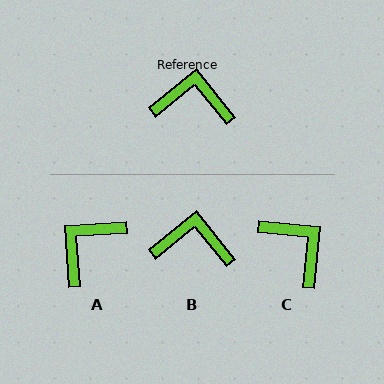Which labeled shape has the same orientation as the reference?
B.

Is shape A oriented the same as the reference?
No, it is off by about 55 degrees.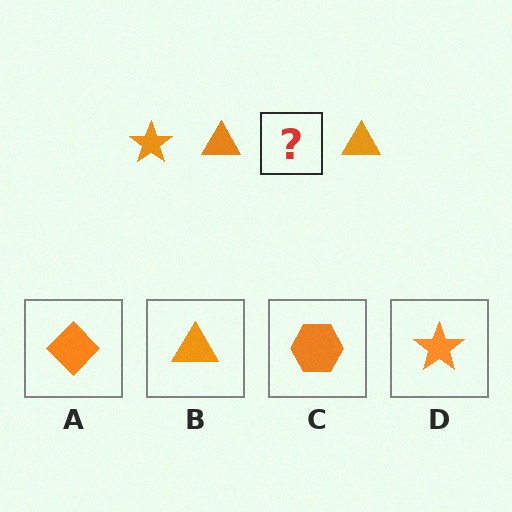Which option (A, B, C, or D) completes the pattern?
D.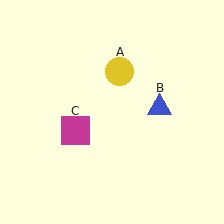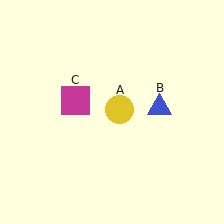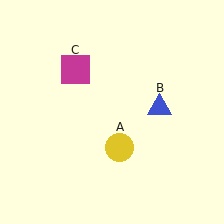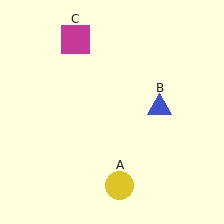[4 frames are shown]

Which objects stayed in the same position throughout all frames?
Blue triangle (object B) remained stationary.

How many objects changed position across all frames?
2 objects changed position: yellow circle (object A), magenta square (object C).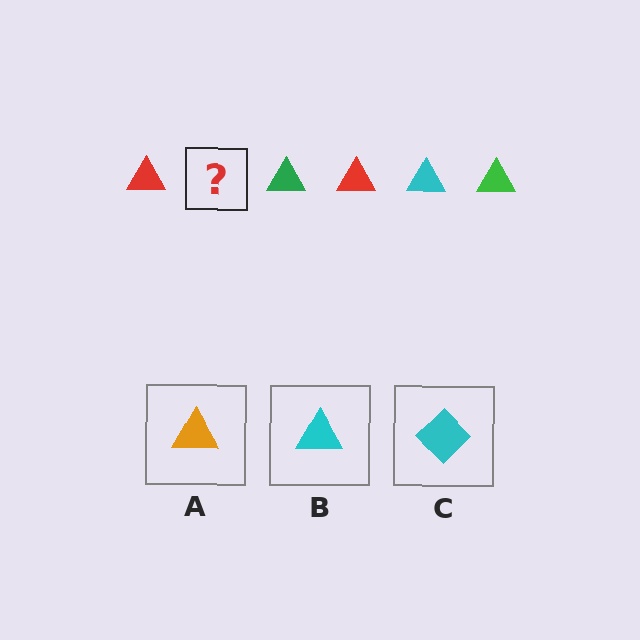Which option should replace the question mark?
Option B.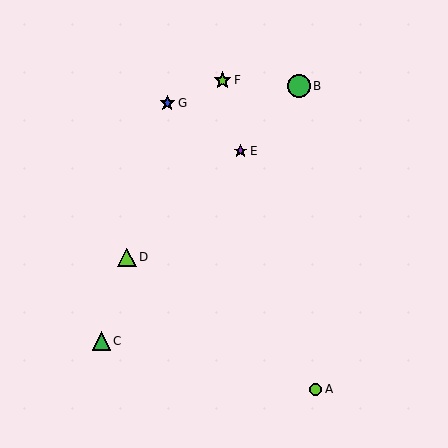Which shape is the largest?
The green circle (labeled B) is the largest.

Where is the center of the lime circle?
The center of the lime circle is at (315, 389).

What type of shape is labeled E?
Shape E is a purple star.